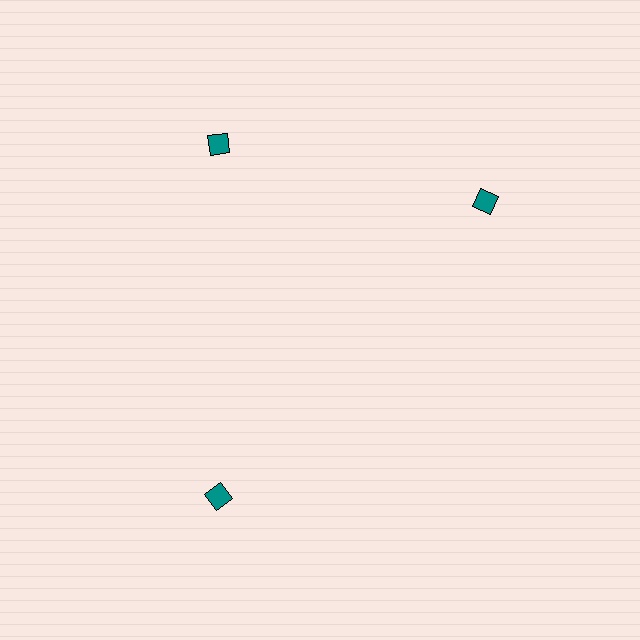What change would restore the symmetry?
The symmetry would be restored by rotating it back into even spacing with its neighbors so that all 3 diamonds sit at equal angles and equal distance from the center.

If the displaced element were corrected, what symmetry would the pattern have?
It would have 3-fold rotational symmetry — the pattern would map onto itself every 120 degrees.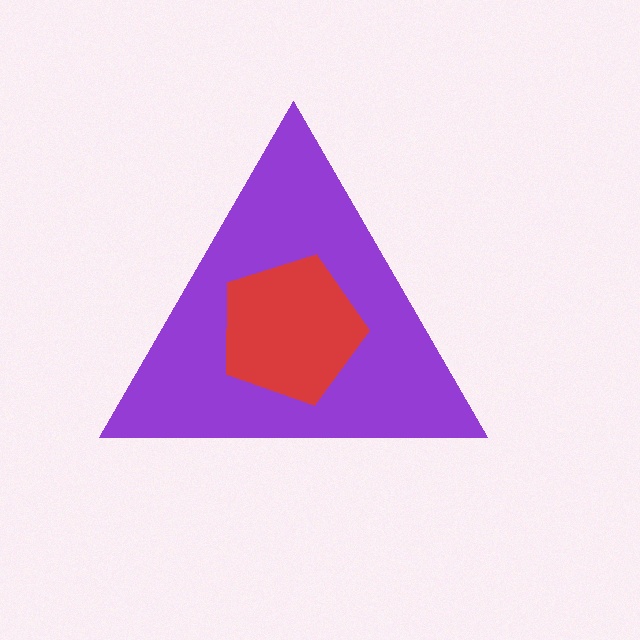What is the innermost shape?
The red pentagon.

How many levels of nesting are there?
2.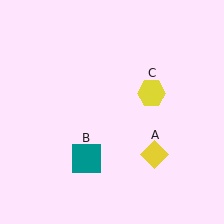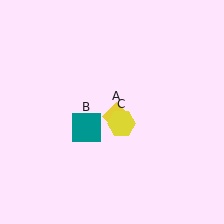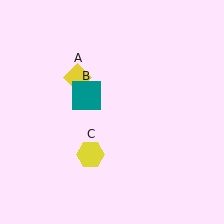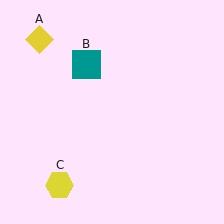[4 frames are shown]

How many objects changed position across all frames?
3 objects changed position: yellow diamond (object A), teal square (object B), yellow hexagon (object C).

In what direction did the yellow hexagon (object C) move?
The yellow hexagon (object C) moved down and to the left.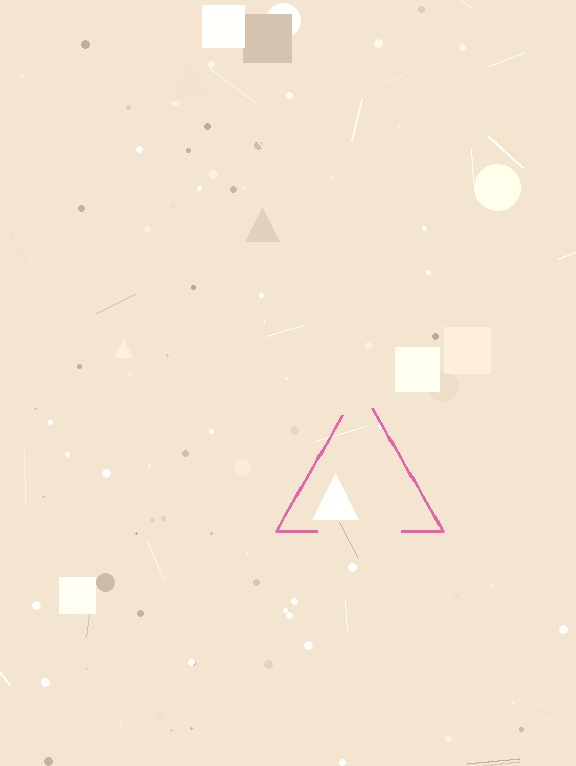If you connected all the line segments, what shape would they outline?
They would outline a triangle.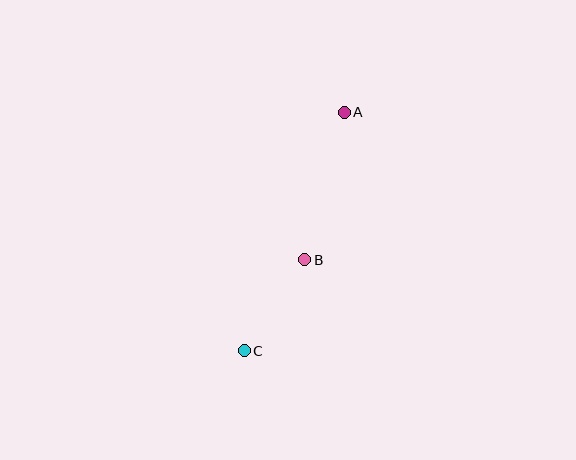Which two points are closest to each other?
Points B and C are closest to each other.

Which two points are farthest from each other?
Points A and C are farthest from each other.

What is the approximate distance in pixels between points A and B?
The distance between A and B is approximately 153 pixels.